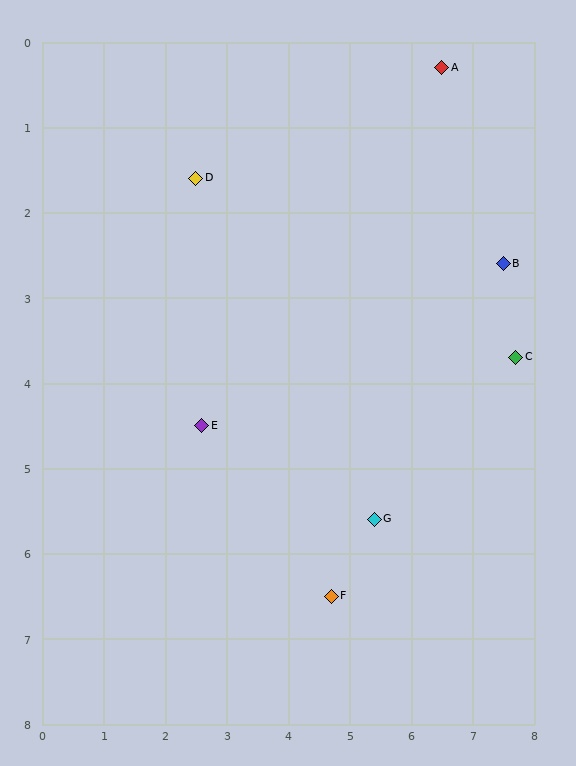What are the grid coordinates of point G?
Point G is at approximately (5.4, 5.6).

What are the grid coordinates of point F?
Point F is at approximately (4.7, 6.5).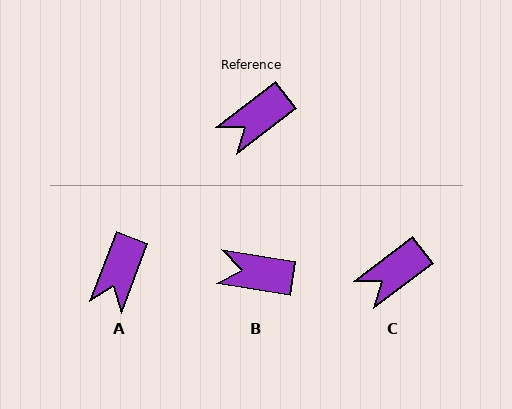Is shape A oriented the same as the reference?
No, it is off by about 32 degrees.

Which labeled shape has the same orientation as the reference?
C.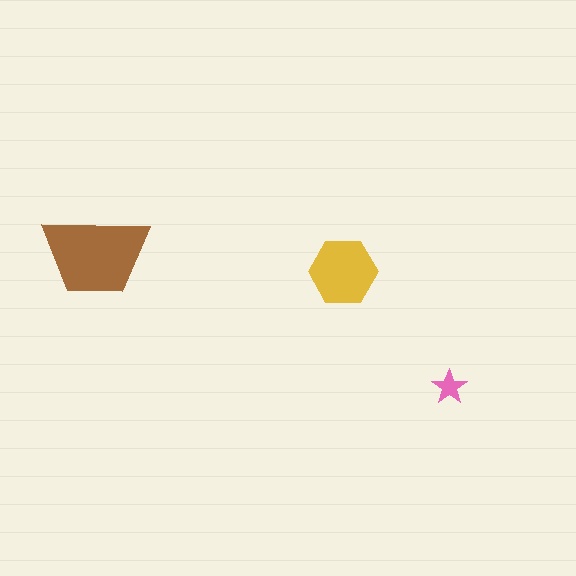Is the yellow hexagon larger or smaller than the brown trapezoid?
Smaller.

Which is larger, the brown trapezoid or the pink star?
The brown trapezoid.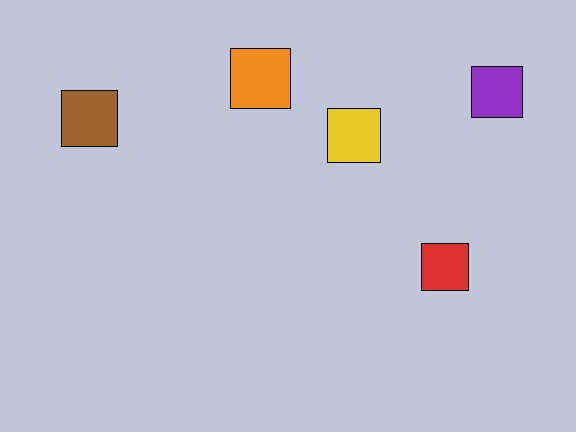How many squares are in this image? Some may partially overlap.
There are 5 squares.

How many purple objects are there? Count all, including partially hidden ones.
There is 1 purple object.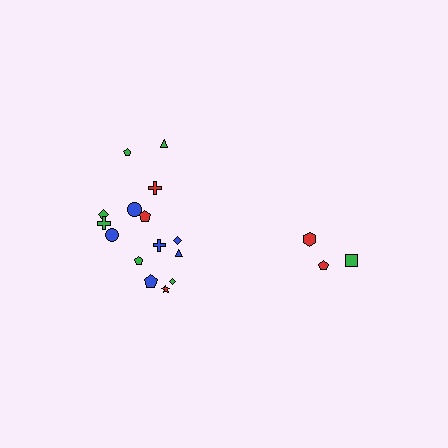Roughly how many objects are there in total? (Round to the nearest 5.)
Roughly 20 objects in total.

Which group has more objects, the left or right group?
The left group.